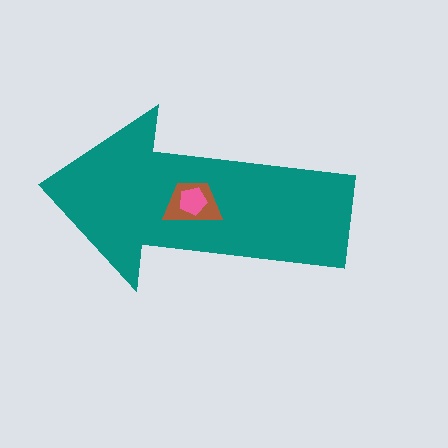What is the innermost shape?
The pink pentagon.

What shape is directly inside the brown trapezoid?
The pink pentagon.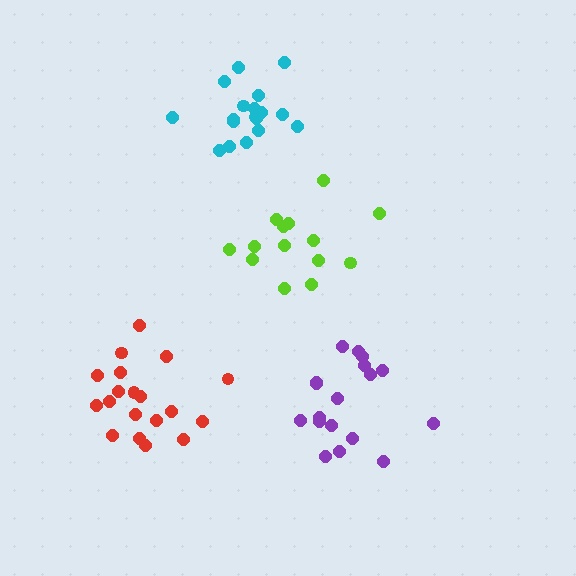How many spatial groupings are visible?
There are 4 spatial groupings.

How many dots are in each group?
Group 1: 18 dots, Group 2: 18 dots, Group 3: 14 dots, Group 4: 19 dots (69 total).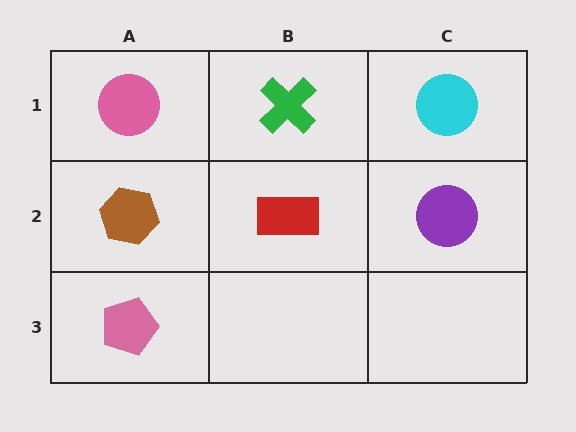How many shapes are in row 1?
3 shapes.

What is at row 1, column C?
A cyan circle.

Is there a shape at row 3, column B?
No, that cell is empty.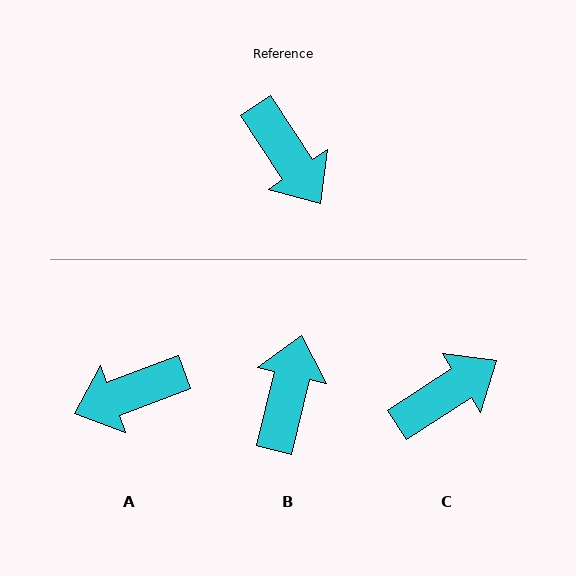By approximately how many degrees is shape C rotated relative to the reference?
Approximately 90 degrees counter-clockwise.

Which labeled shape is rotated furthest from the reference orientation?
B, about 133 degrees away.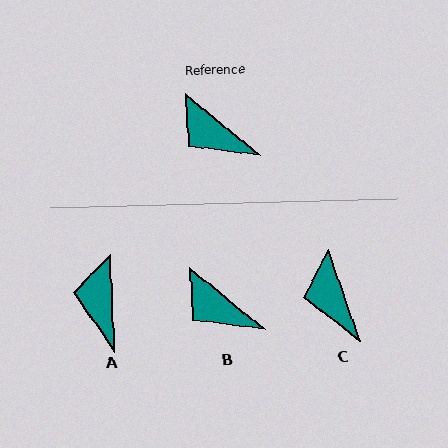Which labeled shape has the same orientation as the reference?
B.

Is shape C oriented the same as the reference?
No, it is off by about 31 degrees.